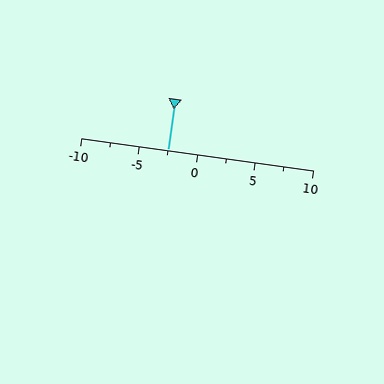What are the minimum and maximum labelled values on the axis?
The axis runs from -10 to 10.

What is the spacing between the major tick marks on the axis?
The major ticks are spaced 5 apart.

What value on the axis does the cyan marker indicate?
The marker indicates approximately -2.5.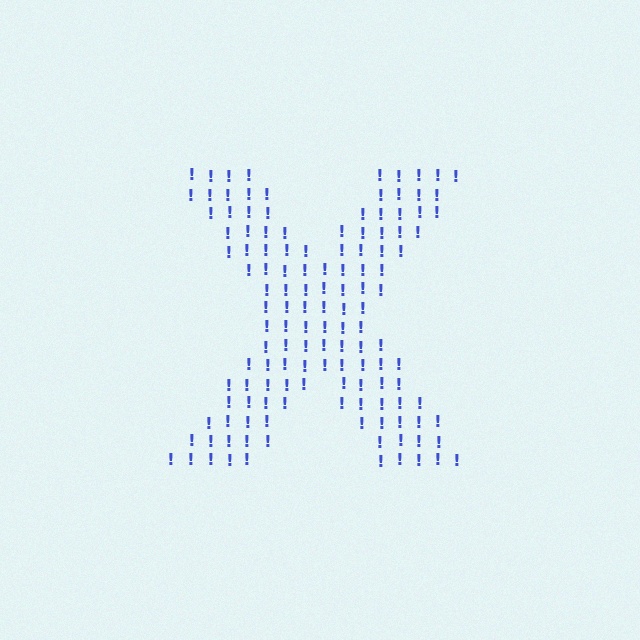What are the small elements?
The small elements are exclamation marks.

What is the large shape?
The large shape is the letter X.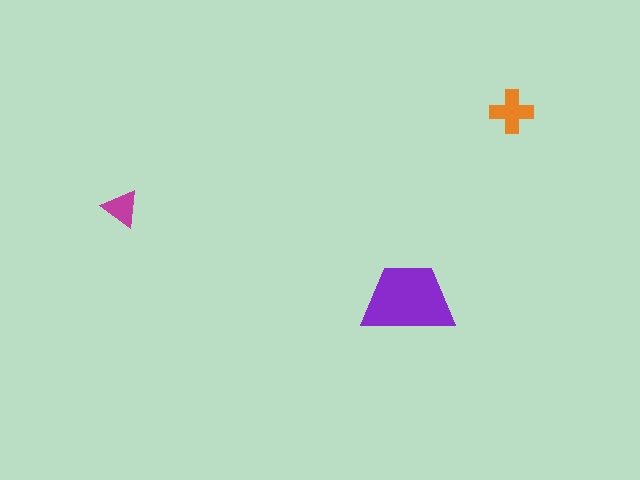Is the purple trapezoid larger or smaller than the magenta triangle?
Larger.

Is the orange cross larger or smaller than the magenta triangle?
Larger.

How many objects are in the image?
There are 3 objects in the image.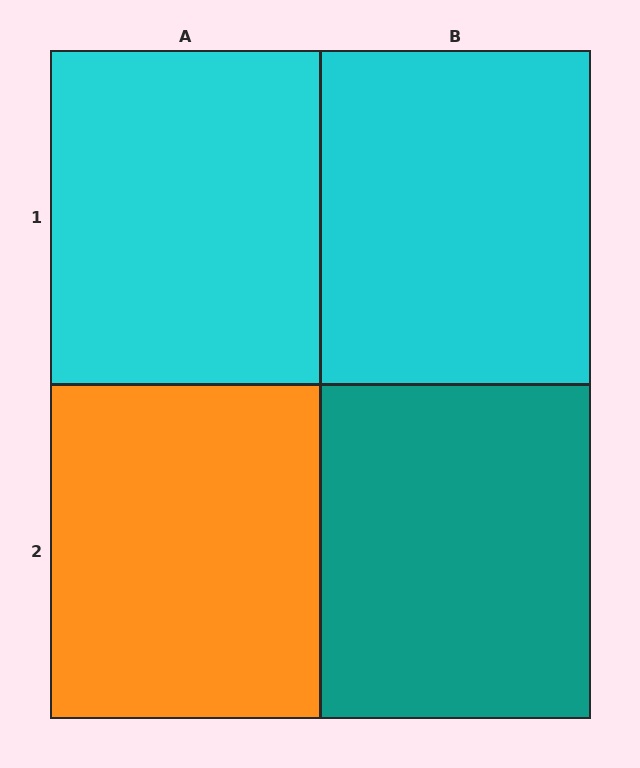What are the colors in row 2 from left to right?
Orange, teal.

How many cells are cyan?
2 cells are cyan.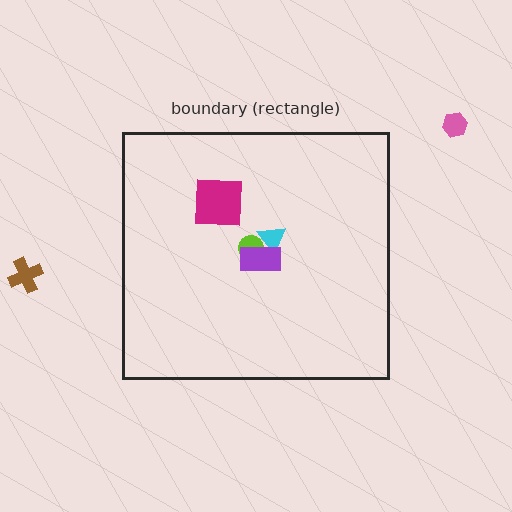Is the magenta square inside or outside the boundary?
Inside.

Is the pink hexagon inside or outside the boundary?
Outside.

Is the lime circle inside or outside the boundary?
Inside.